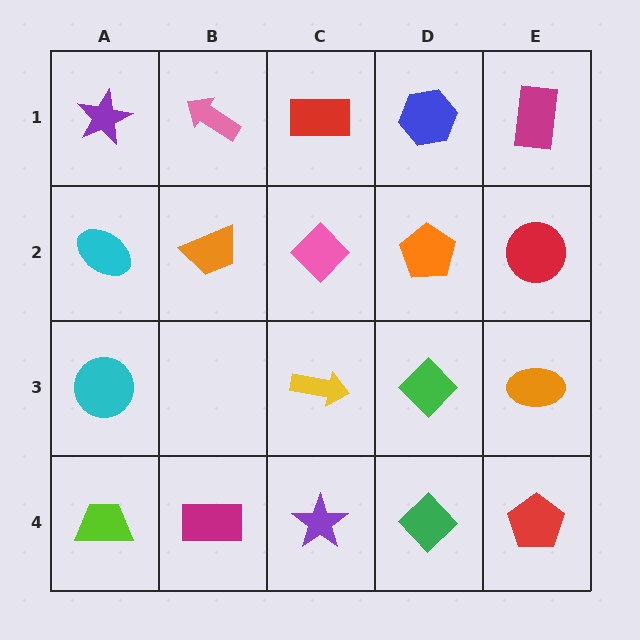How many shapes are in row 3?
4 shapes.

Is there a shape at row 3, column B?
No, that cell is empty.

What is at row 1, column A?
A purple star.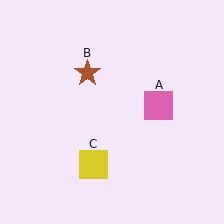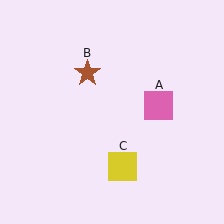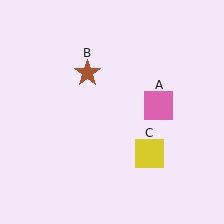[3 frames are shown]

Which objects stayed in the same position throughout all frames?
Pink square (object A) and brown star (object B) remained stationary.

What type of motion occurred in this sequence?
The yellow square (object C) rotated counterclockwise around the center of the scene.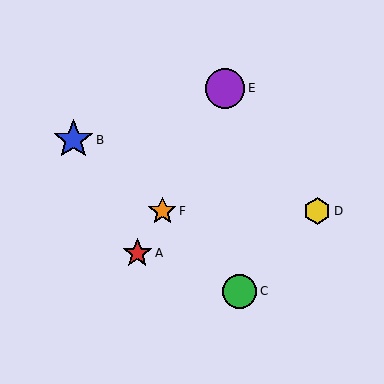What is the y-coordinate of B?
Object B is at y≈140.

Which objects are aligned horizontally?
Objects D, F are aligned horizontally.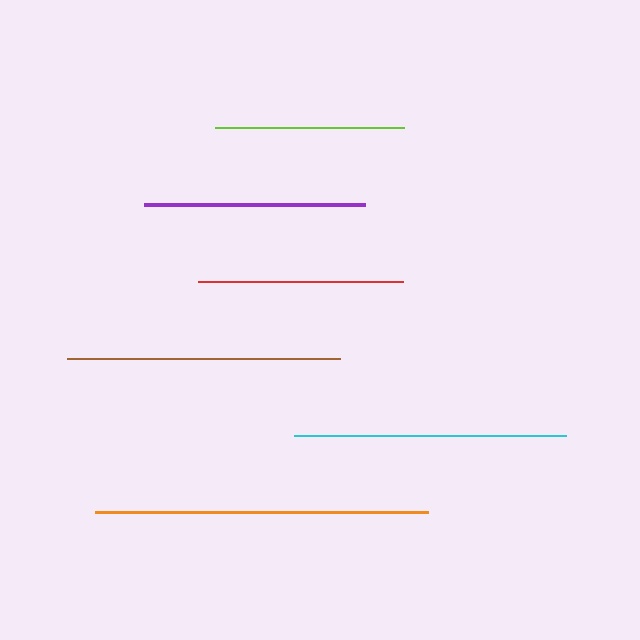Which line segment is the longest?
The orange line is the longest at approximately 333 pixels.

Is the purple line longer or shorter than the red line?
The purple line is longer than the red line.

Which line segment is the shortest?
The lime line is the shortest at approximately 189 pixels.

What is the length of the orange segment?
The orange segment is approximately 333 pixels long.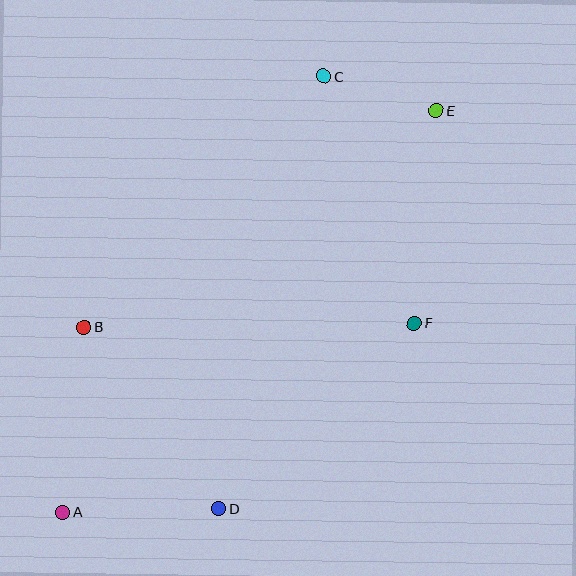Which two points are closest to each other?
Points C and E are closest to each other.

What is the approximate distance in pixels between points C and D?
The distance between C and D is approximately 445 pixels.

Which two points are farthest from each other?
Points A and E are farthest from each other.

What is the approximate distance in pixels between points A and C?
The distance between A and C is approximately 508 pixels.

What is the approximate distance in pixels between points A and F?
The distance between A and F is approximately 399 pixels.